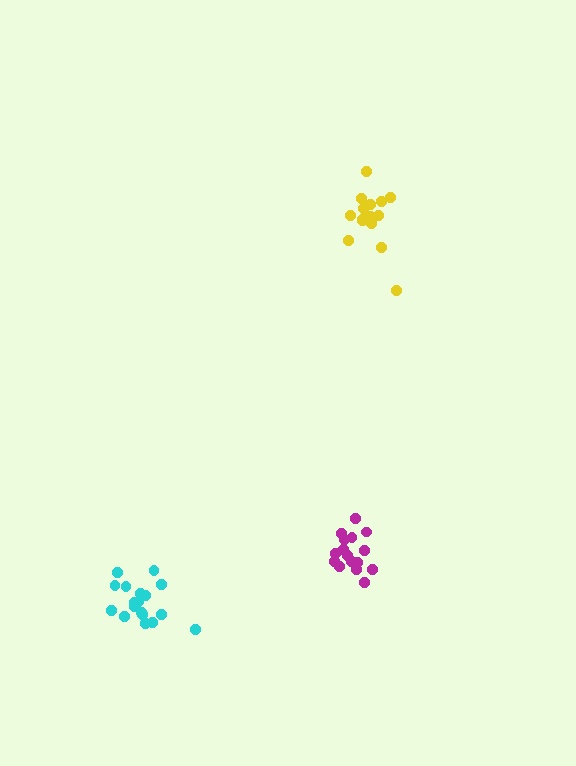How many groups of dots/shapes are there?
There are 3 groups.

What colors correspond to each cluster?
The clusters are colored: magenta, yellow, cyan.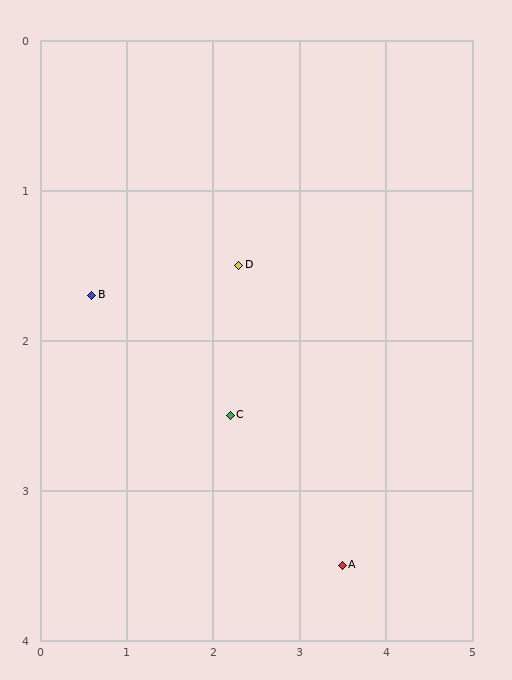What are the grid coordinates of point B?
Point B is at approximately (0.6, 1.7).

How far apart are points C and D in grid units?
Points C and D are about 1.0 grid units apart.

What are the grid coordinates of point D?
Point D is at approximately (2.3, 1.5).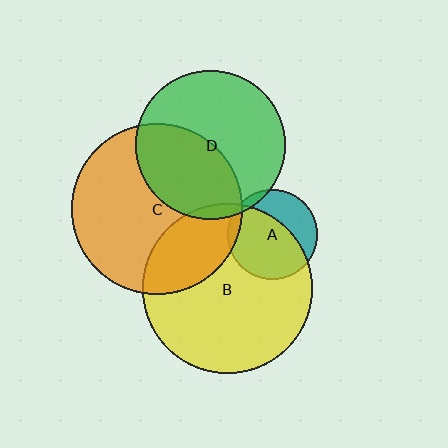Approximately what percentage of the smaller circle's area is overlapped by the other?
Approximately 5%.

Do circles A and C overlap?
Yes.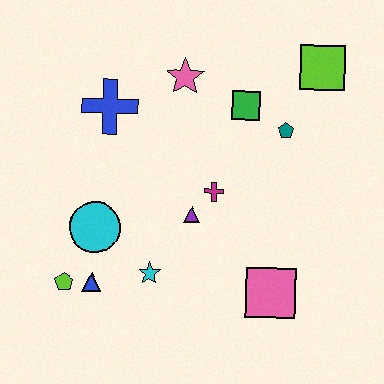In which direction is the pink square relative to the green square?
The pink square is below the green square.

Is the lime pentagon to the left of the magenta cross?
Yes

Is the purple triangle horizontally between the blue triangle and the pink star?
No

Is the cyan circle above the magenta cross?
No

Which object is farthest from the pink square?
The blue cross is farthest from the pink square.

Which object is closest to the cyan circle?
The blue triangle is closest to the cyan circle.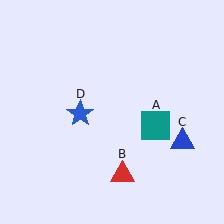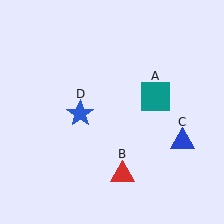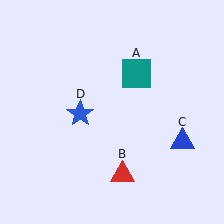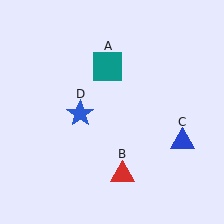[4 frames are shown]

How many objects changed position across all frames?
1 object changed position: teal square (object A).